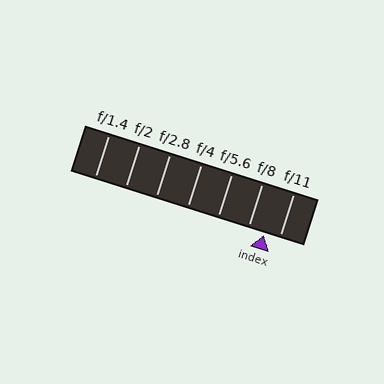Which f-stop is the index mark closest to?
The index mark is closest to f/11.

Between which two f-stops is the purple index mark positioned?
The index mark is between f/8 and f/11.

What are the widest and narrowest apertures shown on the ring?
The widest aperture shown is f/1.4 and the narrowest is f/11.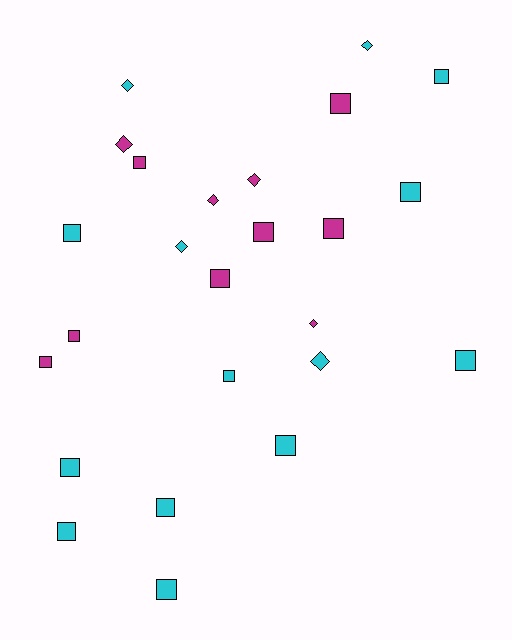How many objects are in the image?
There are 25 objects.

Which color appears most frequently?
Cyan, with 14 objects.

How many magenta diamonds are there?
There are 4 magenta diamonds.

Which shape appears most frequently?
Square, with 17 objects.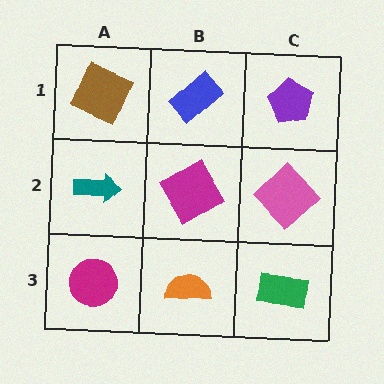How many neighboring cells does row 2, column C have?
3.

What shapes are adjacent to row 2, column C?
A purple pentagon (row 1, column C), a green rectangle (row 3, column C), a magenta diamond (row 2, column B).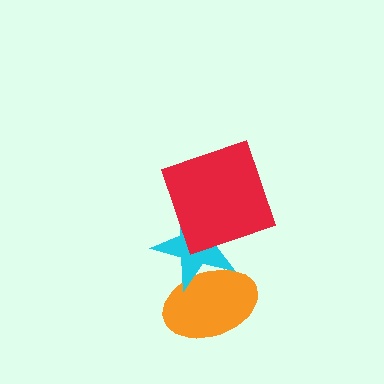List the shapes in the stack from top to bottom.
From top to bottom: the red square, the cyan star, the orange ellipse.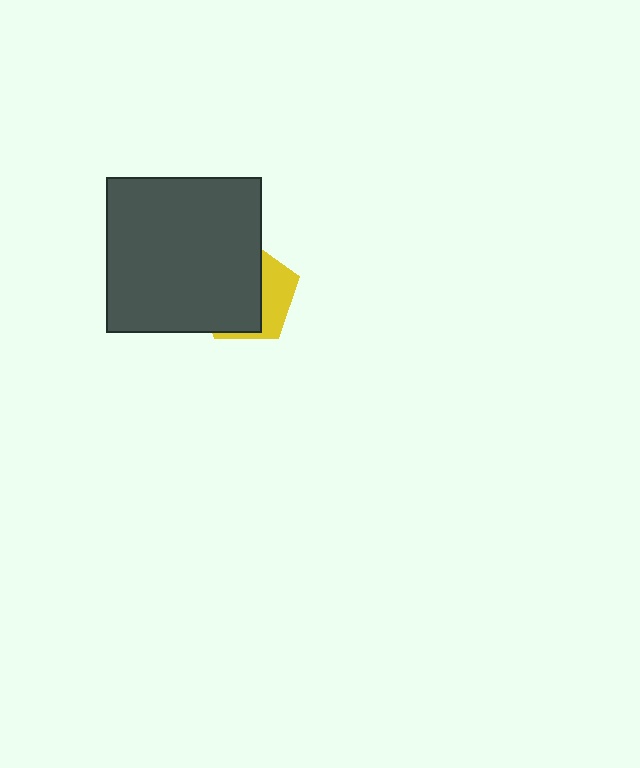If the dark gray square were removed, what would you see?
You would see the complete yellow pentagon.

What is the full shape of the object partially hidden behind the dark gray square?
The partially hidden object is a yellow pentagon.